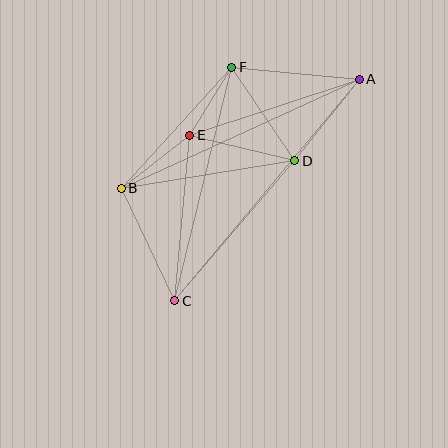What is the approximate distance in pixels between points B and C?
The distance between B and C is approximately 124 pixels.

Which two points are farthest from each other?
Points A and C are farthest from each other.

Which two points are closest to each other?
Points E and F are closest to each other.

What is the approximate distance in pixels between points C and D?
The distance between C and D is approximately 184 pixels.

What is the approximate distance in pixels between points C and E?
The distance between C and E is approximately 166 pixels.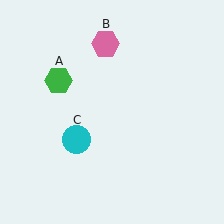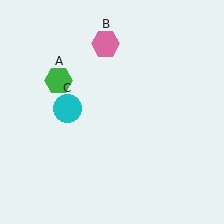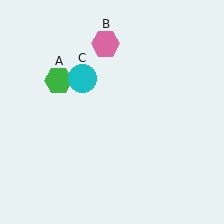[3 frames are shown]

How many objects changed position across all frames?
1 object changed position: cyan circle (object C).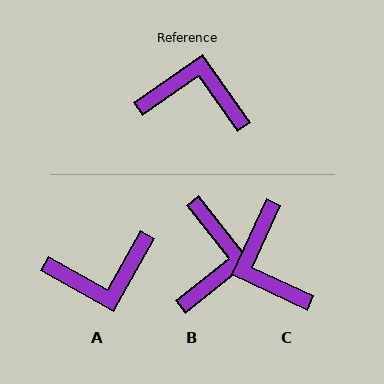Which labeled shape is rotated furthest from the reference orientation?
A, about 154 degrees away.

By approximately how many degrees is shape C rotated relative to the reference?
Approximately 120 degrees counter-clockwise.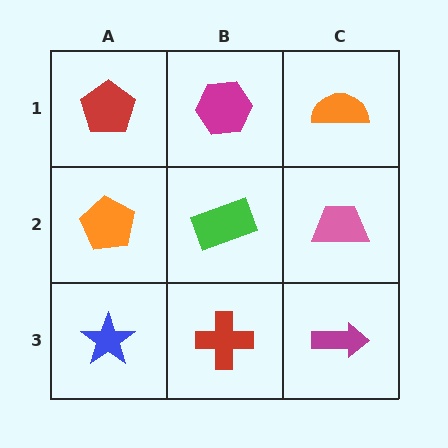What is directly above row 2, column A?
A red pentagon.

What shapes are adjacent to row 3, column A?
An orange pentagon (row 2, column A), a red cross (row 3, column B).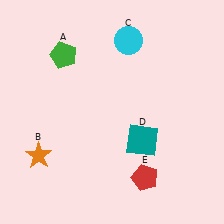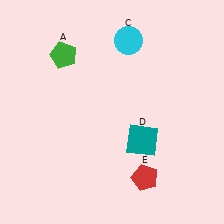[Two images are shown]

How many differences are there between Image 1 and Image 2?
There is 1 difference between the two images.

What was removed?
The orange star (B) was removed in Image 2.